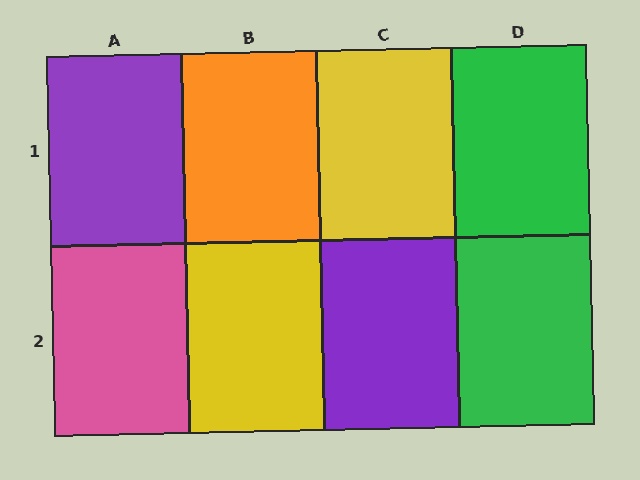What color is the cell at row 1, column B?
Orange.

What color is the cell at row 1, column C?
Yellow.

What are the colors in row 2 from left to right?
Pink, yellow, purple, green.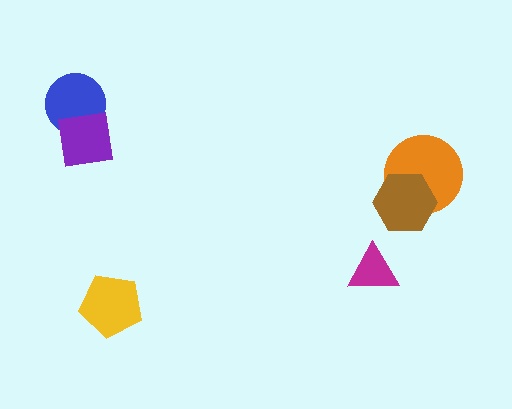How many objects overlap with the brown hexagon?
1 object overlaps with the brown hexagon.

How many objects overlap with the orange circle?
1 object overlaps with the orange circle.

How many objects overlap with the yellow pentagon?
0 objects overlap with the yellow pentagon.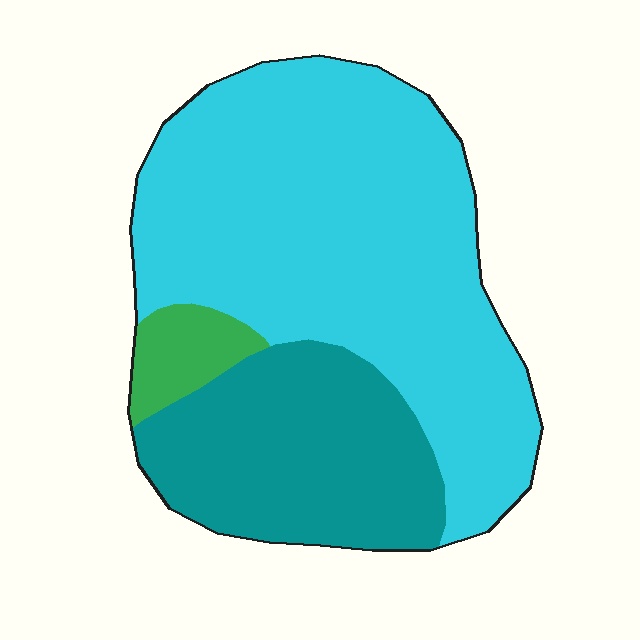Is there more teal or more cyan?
Cyan.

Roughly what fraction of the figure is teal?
Teal takes up about one third (1/3) of the figure.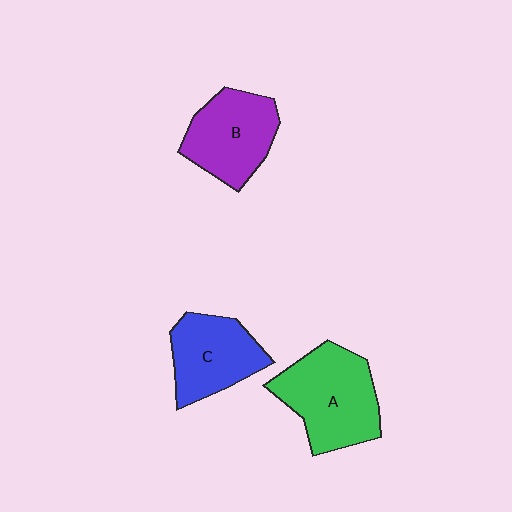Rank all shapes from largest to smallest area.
From largest to smallest: A (green), B (purple), C (blue).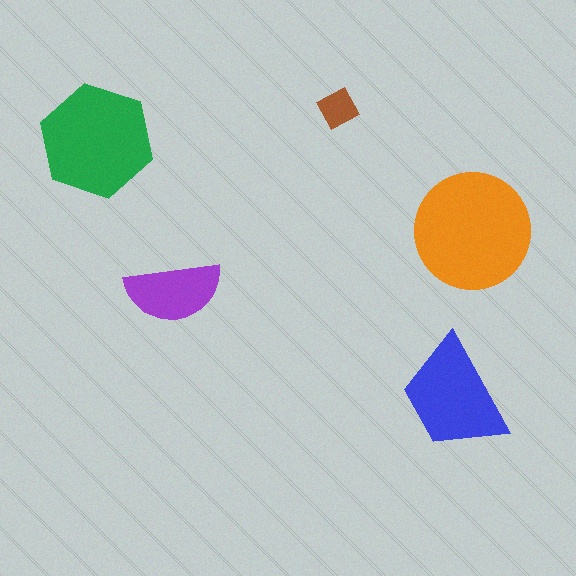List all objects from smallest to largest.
The brown diamond, the purple semicircle, the blue trapezoid, the green hexagon, the orange circle.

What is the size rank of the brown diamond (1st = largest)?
5th.